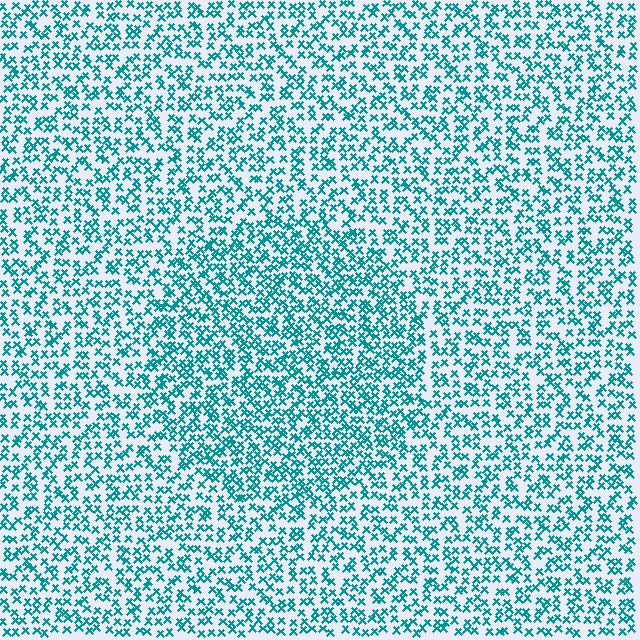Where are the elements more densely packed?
The elements are more densely packed inside the circle boundary.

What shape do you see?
I see a circle.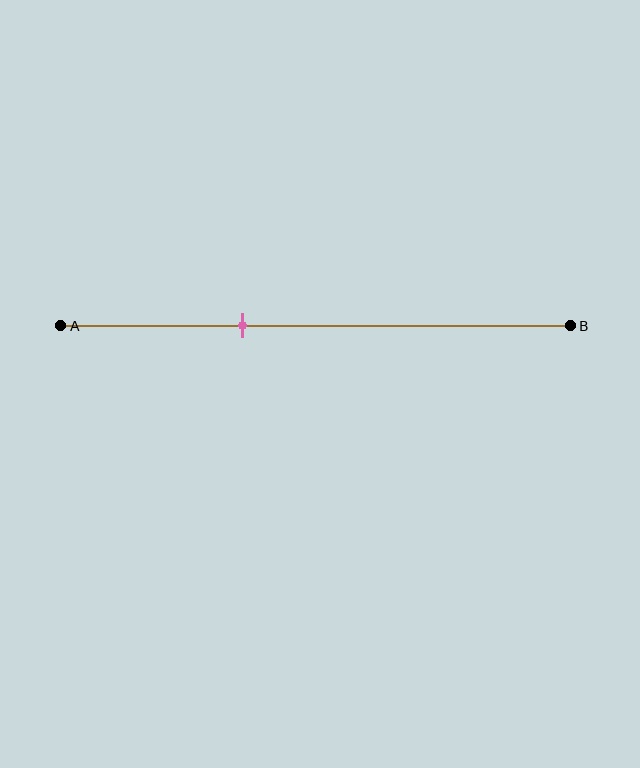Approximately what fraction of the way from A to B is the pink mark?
The pink mark is approximately 35% of the way from A to B.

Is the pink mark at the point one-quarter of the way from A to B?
No, the mark is at about 35% from A, not at the 25% one-quarter point.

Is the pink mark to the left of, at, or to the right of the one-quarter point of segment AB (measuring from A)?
The pink mark is to the right of the one-quarter point of segment AB.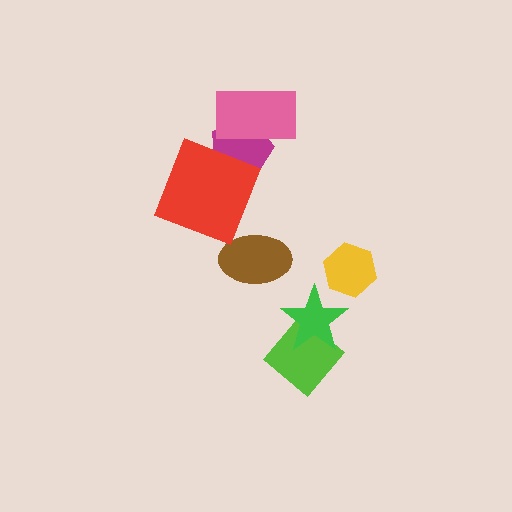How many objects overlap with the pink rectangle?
1 object overlaps with the pink rectangle.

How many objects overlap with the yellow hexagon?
0 objects overlap with the yellow hexagon.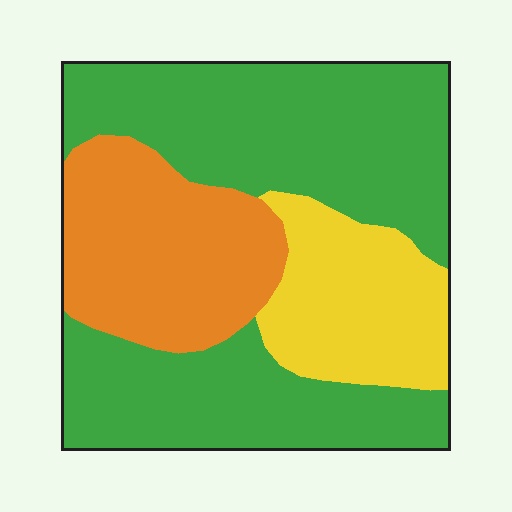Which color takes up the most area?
Green, at roughly 55%.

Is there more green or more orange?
Green.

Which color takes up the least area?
Yellow, at roughly 20%.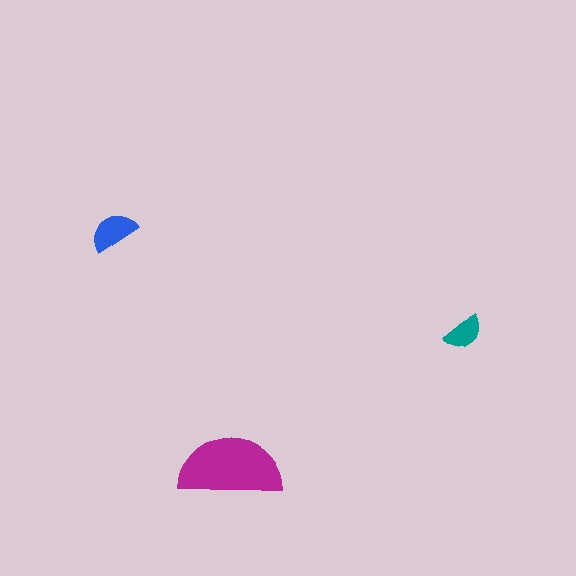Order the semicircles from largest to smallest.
the magenta one, the blue one, the teal one.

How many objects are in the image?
There are 3 objects in the image.